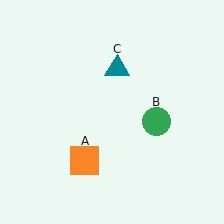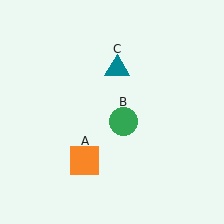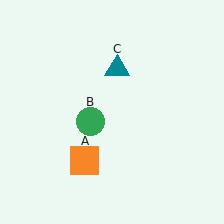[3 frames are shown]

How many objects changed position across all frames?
1 object changed position: green circle (object B).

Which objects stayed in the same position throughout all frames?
Orange square (object A) and teal triangle (object C) remained stationary.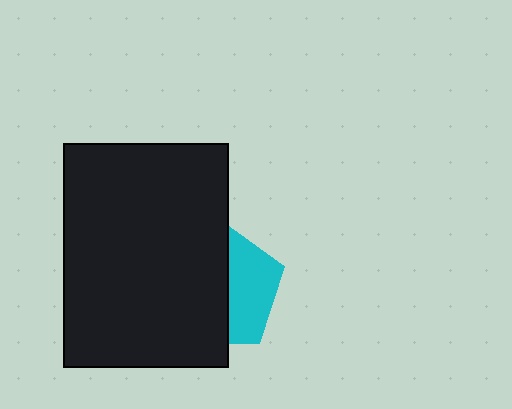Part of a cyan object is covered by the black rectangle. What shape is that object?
It is a pentagon.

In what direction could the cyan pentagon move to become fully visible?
The cyan pentagon could move right. That would shift it out from behind the black rectangle entirely.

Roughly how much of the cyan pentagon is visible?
A small part of it is visible (roughly 39%).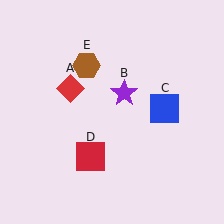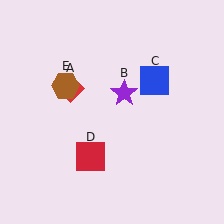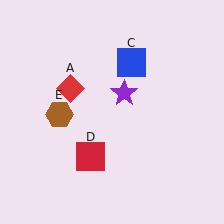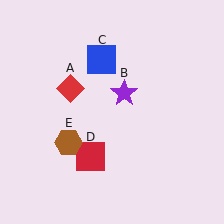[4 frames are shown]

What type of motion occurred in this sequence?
The blue square (object C), brown hexagon (object E) rotated counterclockwise around the center of the scene.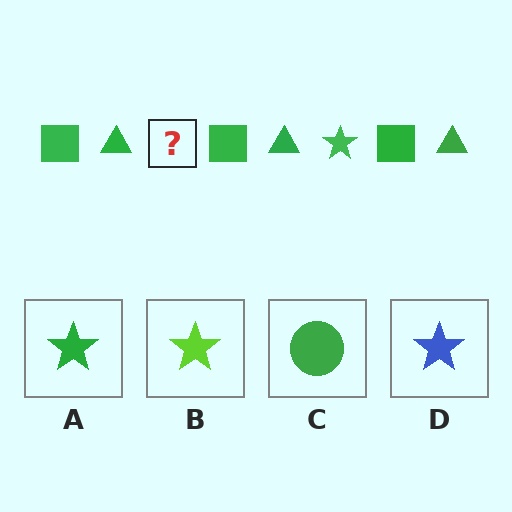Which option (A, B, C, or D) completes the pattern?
A.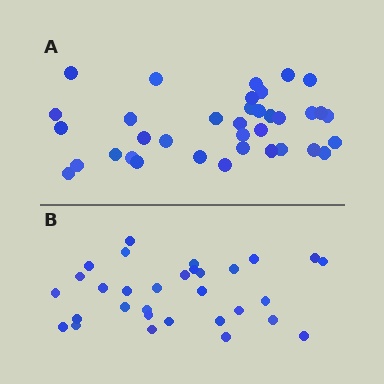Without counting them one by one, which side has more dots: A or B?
Region A (the top region) has more dots.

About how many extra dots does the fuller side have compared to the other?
Region A has about 5 more dots than region B.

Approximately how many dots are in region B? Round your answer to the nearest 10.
About 30 dots. (The exact count is 31, which rounds to 30.)